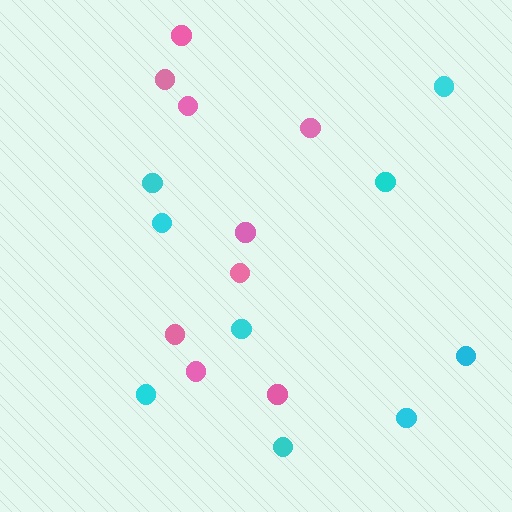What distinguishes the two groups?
There are 2 groups: one group of cyan circles (9) and one group of pink circles (9).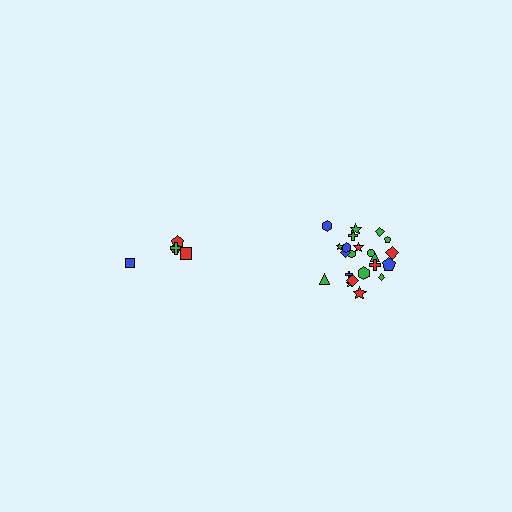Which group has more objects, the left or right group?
The right group.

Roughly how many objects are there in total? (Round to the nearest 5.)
Roughly 25 objects in total.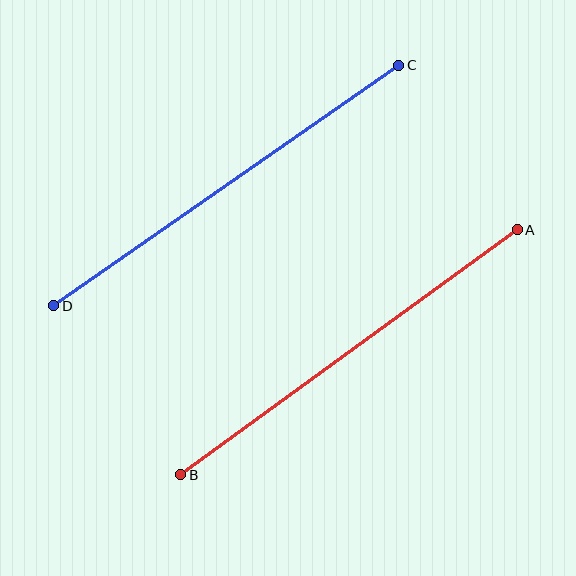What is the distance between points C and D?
The distance is approximately 420 pixels.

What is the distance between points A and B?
The distance is approximately 416 pixels.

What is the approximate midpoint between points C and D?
The midpoint is at approximately (226, 186) pixels.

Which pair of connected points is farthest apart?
Points C and D are farthest apart.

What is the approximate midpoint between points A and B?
The midpoint is at approximately (349, 352) pixels.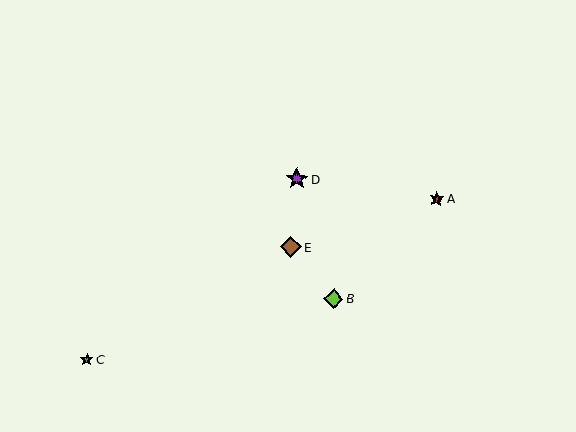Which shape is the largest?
The purple star (labeled D) is the largest.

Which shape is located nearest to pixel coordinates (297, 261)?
The brown diamond (labeled E) at (291, 247) is nearest to that location.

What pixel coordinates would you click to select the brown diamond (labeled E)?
Click at (291, 247) to select the brown diamond E.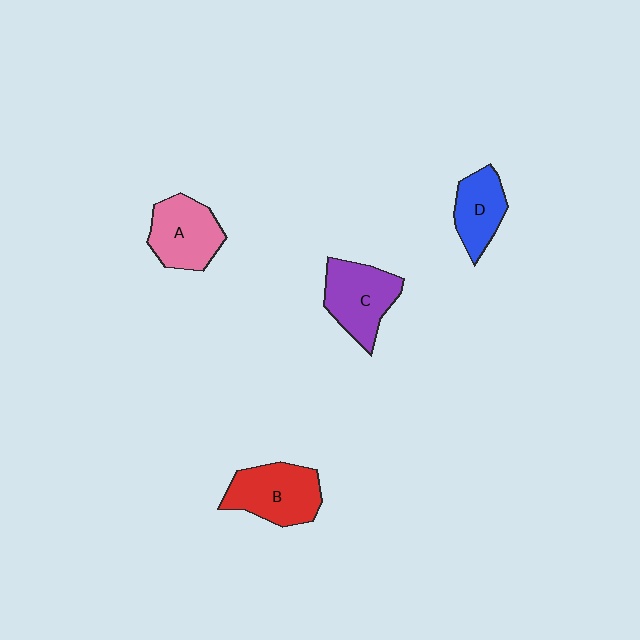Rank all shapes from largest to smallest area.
From largest to smallest: B (red), C (purple), A (pink), D (blue).